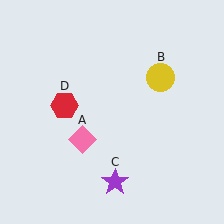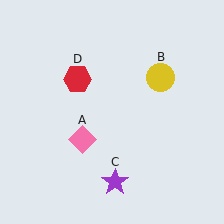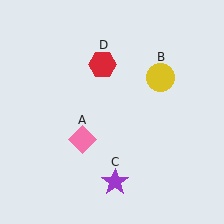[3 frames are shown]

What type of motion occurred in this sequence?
The red hexagon (object D) rotated clockwise around the center of the scene.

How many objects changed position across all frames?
1 object changed position: red hexagon (object D).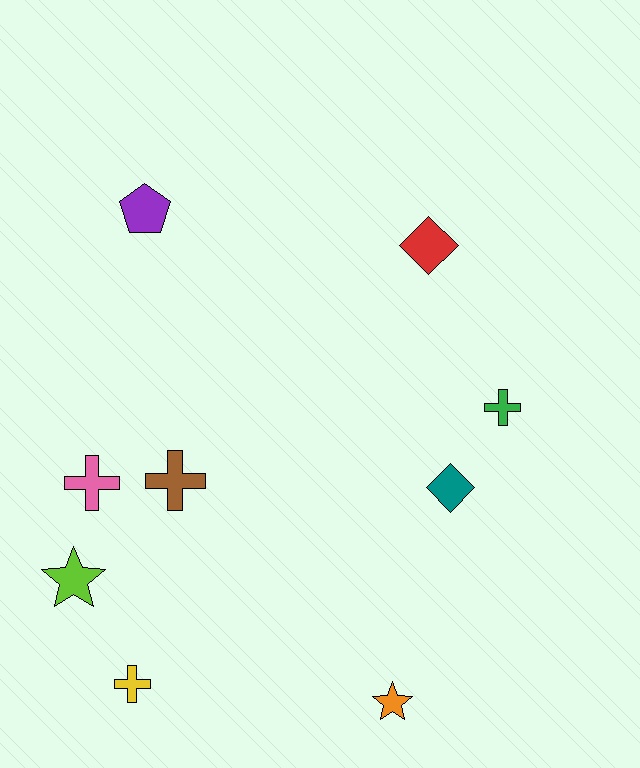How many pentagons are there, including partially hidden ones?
There is 1 pentagon.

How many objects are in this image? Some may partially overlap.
There are 9 objects.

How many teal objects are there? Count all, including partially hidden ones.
There is 1 teal object.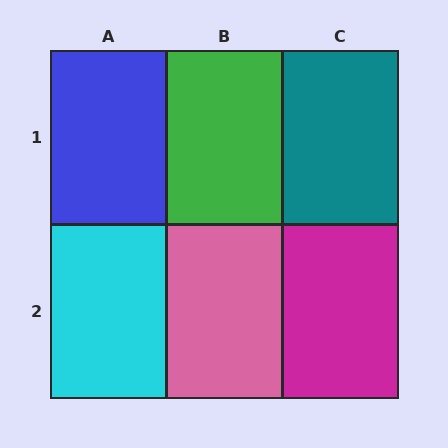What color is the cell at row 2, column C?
Magenta.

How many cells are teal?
1 cell is teal.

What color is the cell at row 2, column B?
Pink.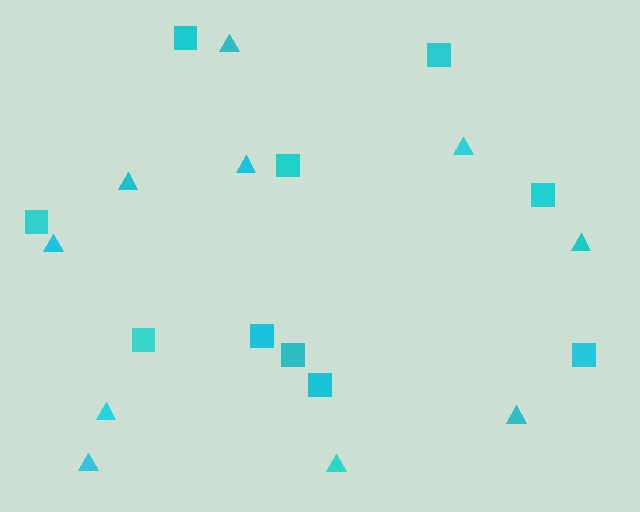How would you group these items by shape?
There are 2 groups: one group of triangles (10) and one group of squares (10).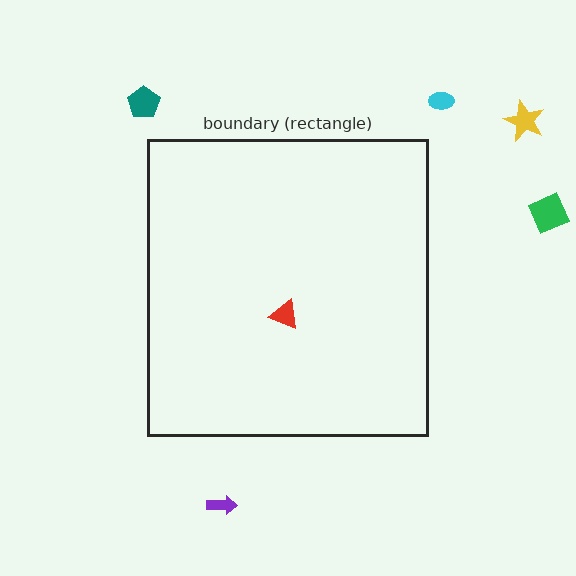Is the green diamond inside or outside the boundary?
Outside.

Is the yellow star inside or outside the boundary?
Outside.